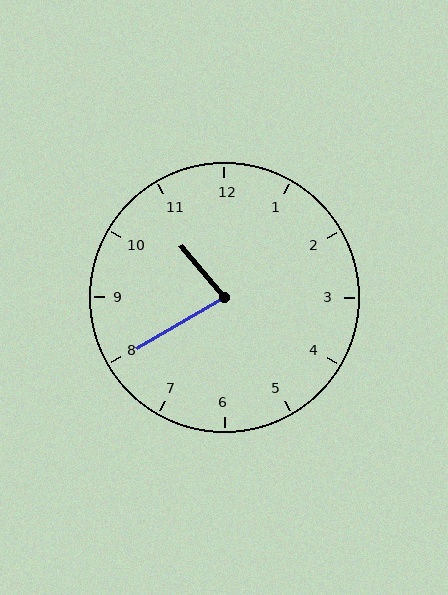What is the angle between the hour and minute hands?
Approximately 80 degrees.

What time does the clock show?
10:40.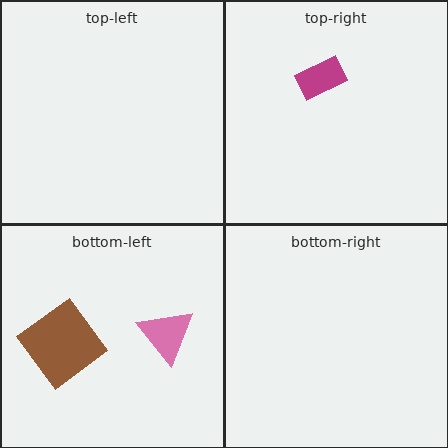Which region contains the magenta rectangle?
The top-right region.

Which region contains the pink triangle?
The bottom-left region.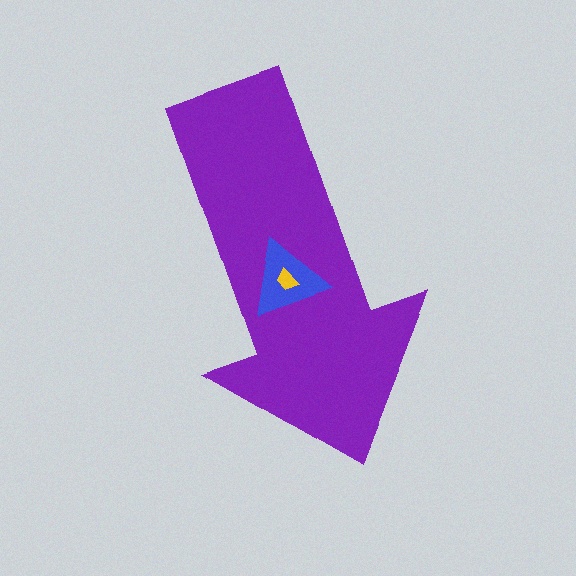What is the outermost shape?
The purple arrow.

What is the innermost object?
The yellow trapezoid.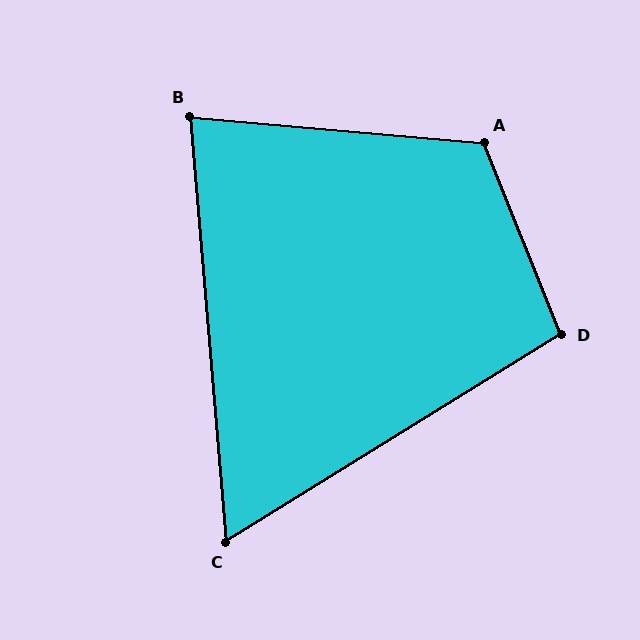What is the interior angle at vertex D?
Approximately 100 degrees (obtuse).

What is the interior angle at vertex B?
Approximately 80 degrees (acute).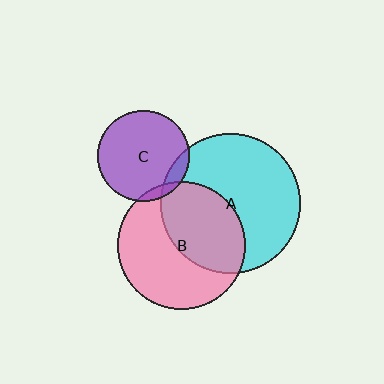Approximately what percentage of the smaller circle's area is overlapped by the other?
Approximately 5%.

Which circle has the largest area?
Circle A (cyan).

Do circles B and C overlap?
Yes.